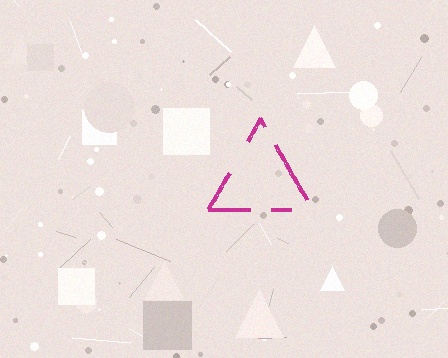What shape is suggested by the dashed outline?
The dashed outline suggests a triangle.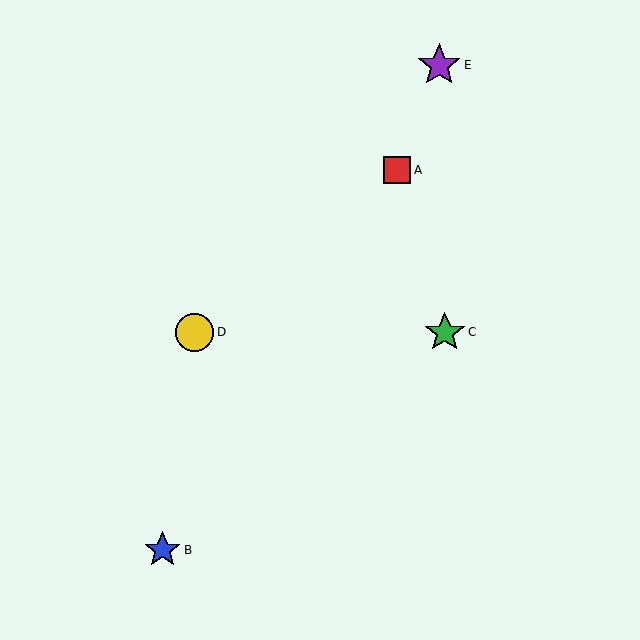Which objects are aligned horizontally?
Objects C, D are aligned horizontally.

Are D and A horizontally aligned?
No, D is at y≈332 and A is at y≈170.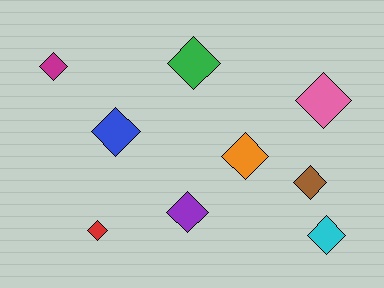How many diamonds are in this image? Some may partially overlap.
There are 9 diamonds.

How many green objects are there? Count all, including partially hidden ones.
There is 1 green object.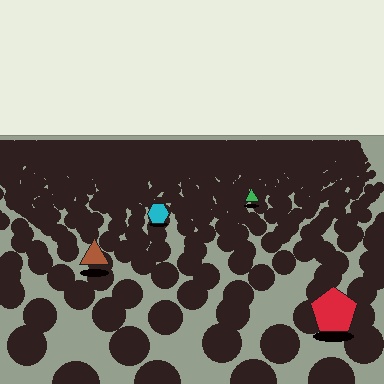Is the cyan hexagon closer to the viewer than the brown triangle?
No. The brown triangle is closer — you can tell from the texture gradient: the ground texture is coarser near it.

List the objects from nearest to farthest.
From nearest to farthest: the red pentagon, the brown triangle, the cyan hexagon, the green triangle.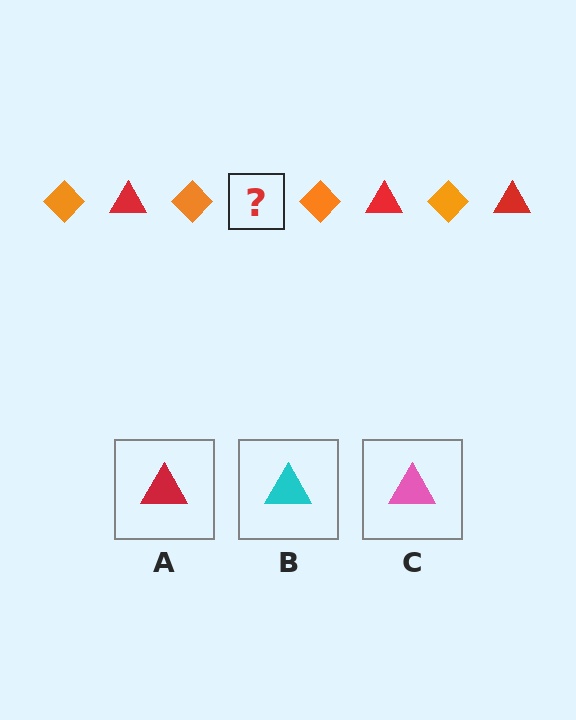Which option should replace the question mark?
Option A.